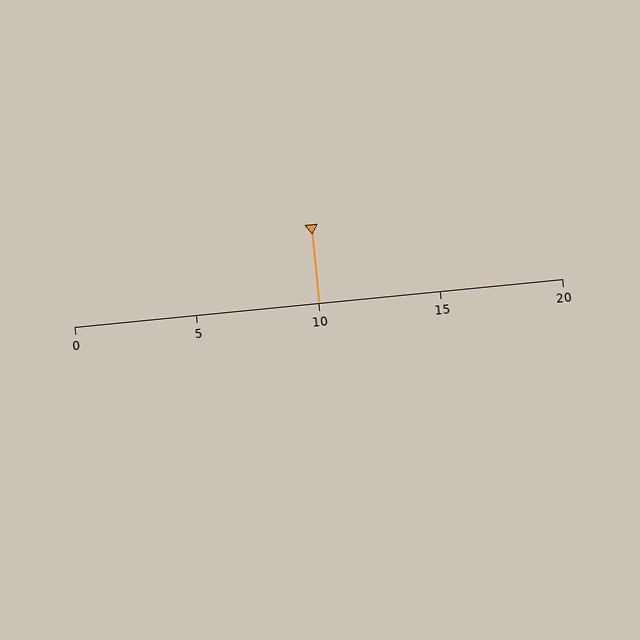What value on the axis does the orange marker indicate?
The marker indicates approximately 10.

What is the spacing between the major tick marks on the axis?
The major ticks are spaced 5 apart.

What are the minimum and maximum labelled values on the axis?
The axis runs from 0 to 20.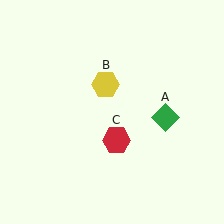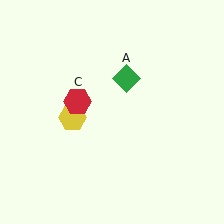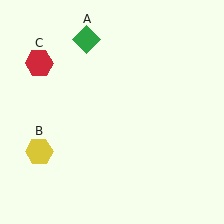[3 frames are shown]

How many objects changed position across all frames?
3 objects changed position: green diamond (object A), yellow hexagon (object B), red hexagon (object C).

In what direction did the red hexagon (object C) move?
The red hexagon (object C) moved up and to the left.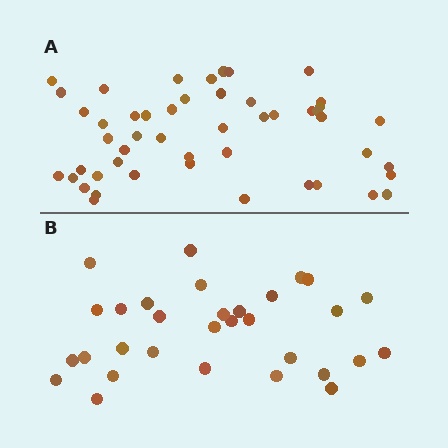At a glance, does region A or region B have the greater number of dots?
Region A (the top region) has more dots.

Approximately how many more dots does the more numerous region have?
Region A has approximately 20 more dots than region B.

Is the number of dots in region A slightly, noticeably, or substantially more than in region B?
Region A has substantially more. The ratio is roughly 1.6 to 1.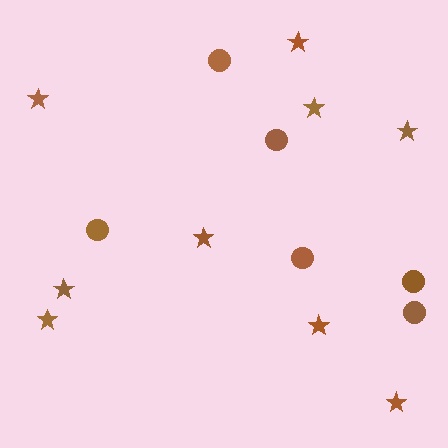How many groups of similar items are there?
There are 2 groups: one group of circles (6) and one group of stars (9).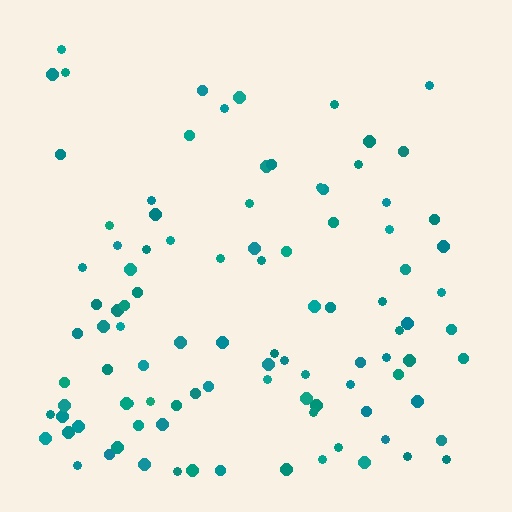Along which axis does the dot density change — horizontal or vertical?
Vertical.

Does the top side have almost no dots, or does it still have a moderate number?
Still a moderate number, just noticeably fewer than the bottom.